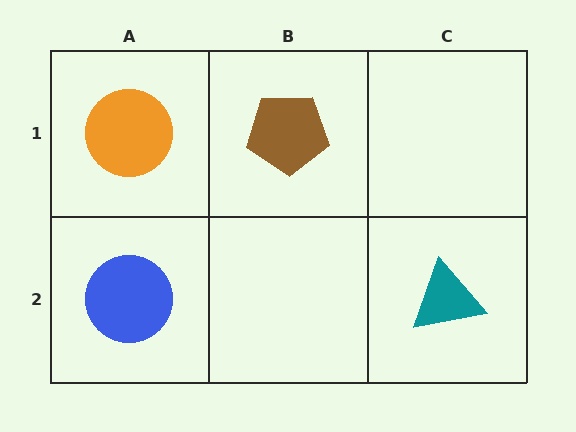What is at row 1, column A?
An orange circle.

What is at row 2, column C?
A teal triangle.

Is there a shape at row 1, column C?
No, that cell is empty.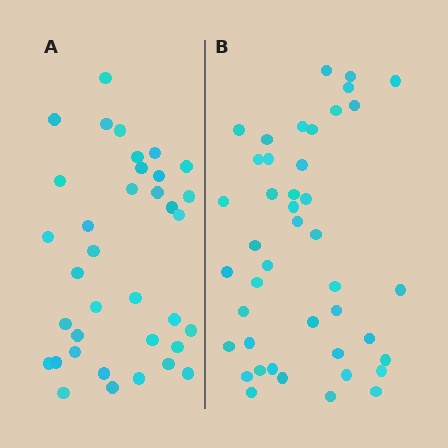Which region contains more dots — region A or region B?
Region B (the right region) has more dots.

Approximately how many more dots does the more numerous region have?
Region B has roughly 8 or so more dots than region A.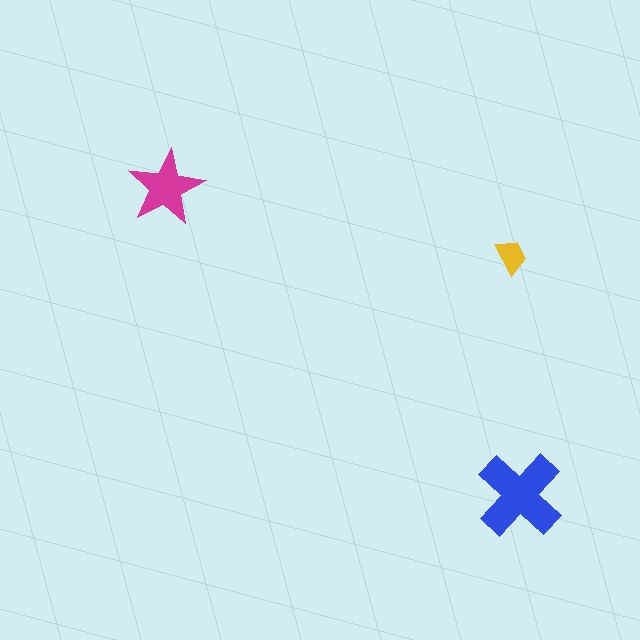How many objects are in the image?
There are 3 objects in the image.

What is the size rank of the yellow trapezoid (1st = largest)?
3rd.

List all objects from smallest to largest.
The yellow trapezoid, the magenta star, the blue cross.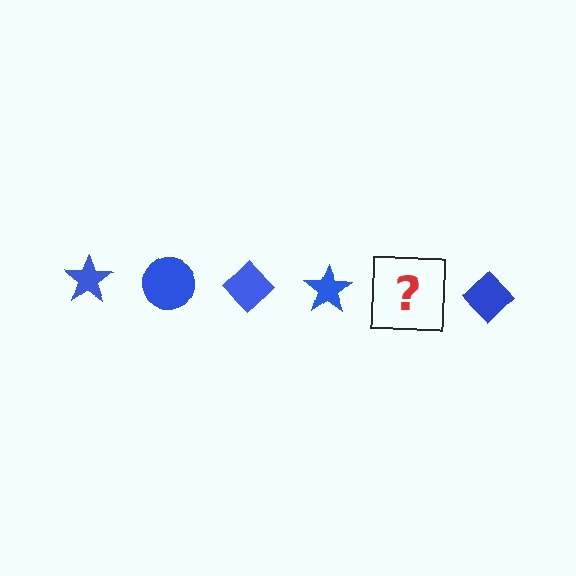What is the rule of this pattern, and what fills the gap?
The rule is that the pattern cycles through star, circle, diamond shapes in blue. The gap should be filled with a blue circle.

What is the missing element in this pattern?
The missing element is a blue circle.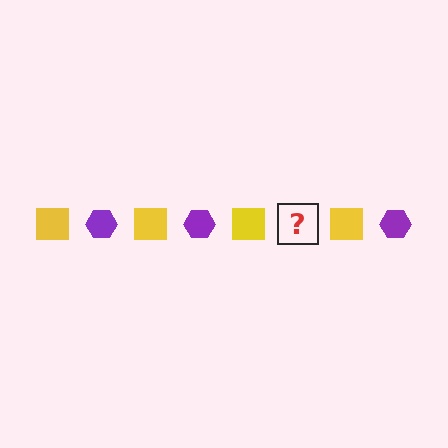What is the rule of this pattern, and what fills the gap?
The rule is that the pattern alternates between yellow square and purple hexagon. The gap should be filled with a purple hexagon.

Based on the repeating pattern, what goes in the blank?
The blank should be a purple hexagon.